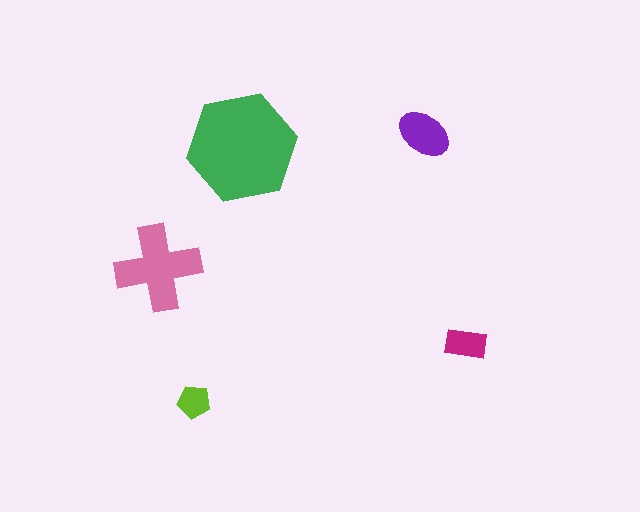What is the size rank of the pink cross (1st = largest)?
2nd.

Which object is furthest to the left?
The pink cross is leftmost.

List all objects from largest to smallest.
The green hexagon, the pink cross, the purple ellipse, the magenta rectangle, the lime pentagon.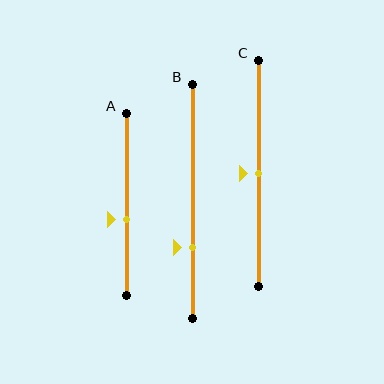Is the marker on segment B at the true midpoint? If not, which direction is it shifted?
No, the marker on segment B is shifted downward by about 20% of the segment length.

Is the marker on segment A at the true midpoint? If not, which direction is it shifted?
No, the marker on segment A is shifted downward by about 8% of the segment length.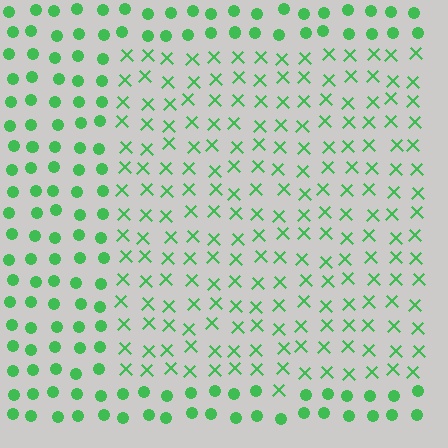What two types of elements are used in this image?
The image uses X marks inside the rectangle region and circles outside it.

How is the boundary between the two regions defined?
The boundary is defined by a change in element shape: X marks inside vs. circles outside. All elements share the same color and spacing.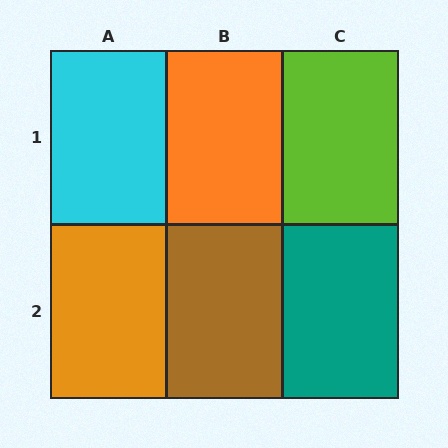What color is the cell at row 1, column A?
Cyan.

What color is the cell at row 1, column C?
Lime.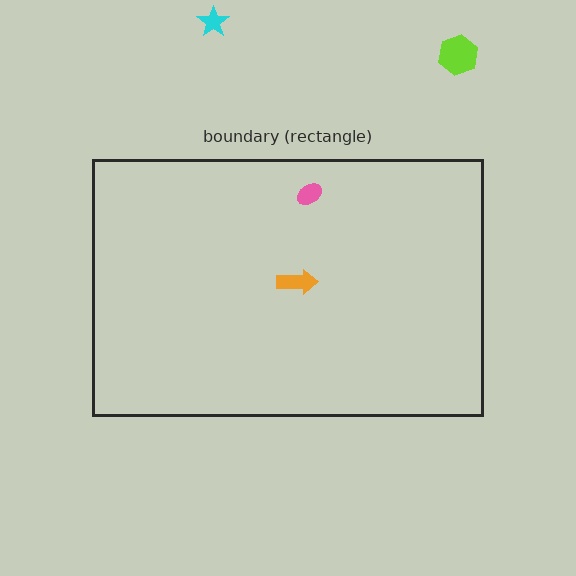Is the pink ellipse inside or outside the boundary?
Inside.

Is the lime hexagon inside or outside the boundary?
Outside.